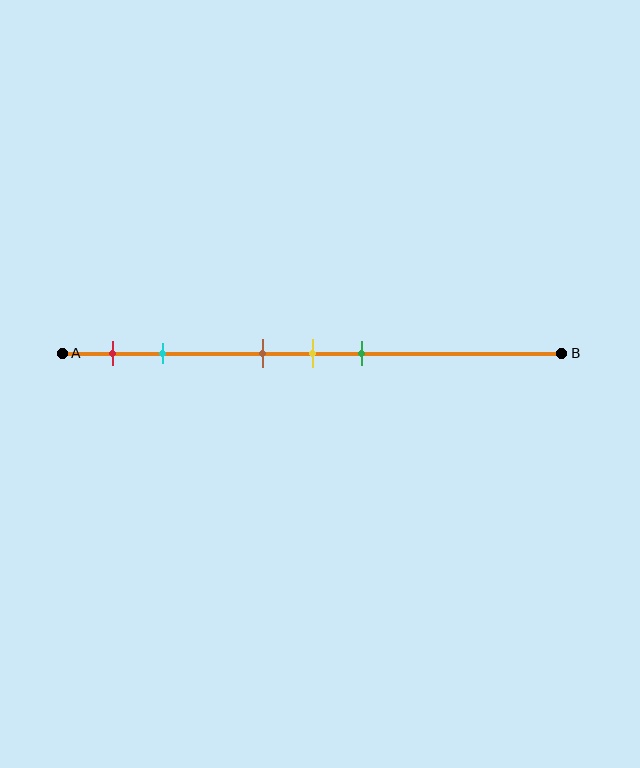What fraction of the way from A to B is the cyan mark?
The cyan mark is approximately 20% (0.2) of the way from A to B.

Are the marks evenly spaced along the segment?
No, the marks are not evenly spaced.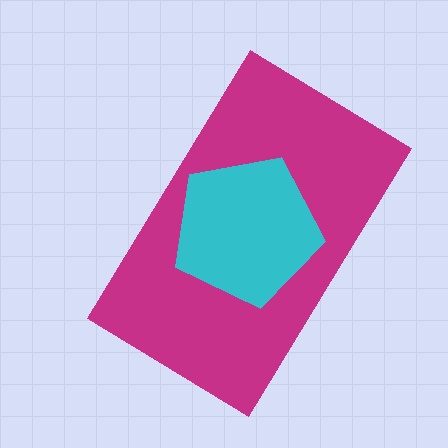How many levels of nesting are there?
2.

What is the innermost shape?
The cyan pentagon.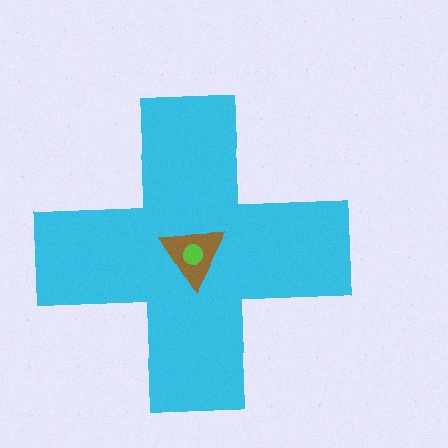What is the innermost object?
The lime circle.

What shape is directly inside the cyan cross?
The brown triangle.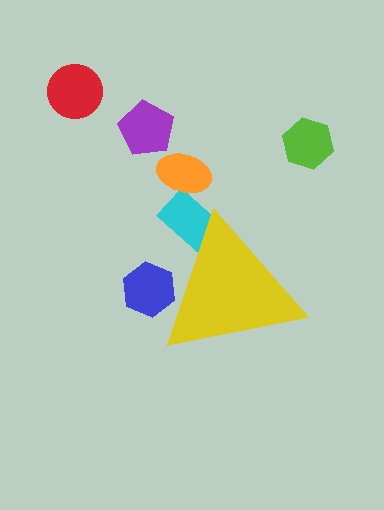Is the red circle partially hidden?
No, the red circle is fully visible.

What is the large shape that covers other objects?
A yellow triangle.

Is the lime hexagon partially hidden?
No, the lime hexagon is fully visible.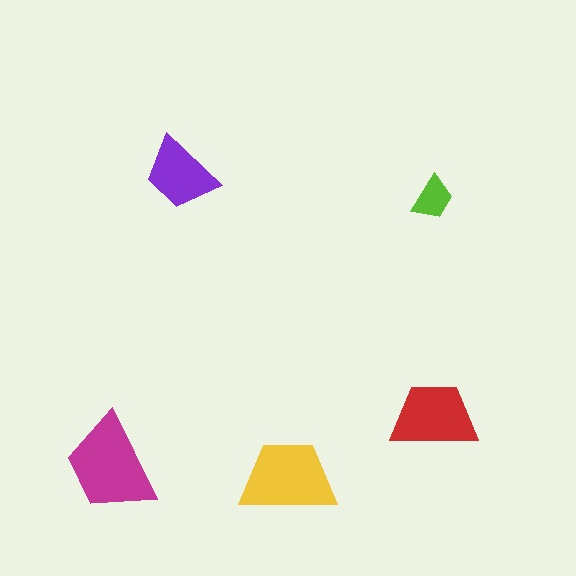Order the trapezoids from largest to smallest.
the magenta one, the yellow one, the red one, the purple one, the lime one.